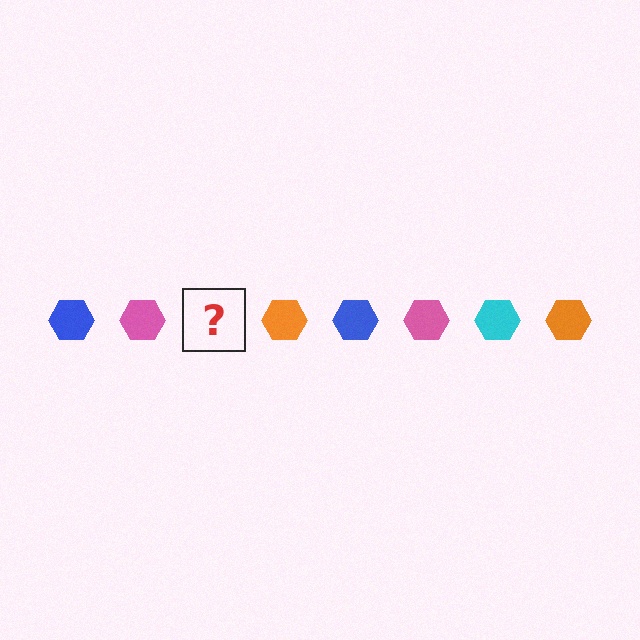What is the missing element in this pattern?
The missing element is a cyan hexagon.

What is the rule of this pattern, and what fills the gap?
The rule is that the pattern cycles through blue, pink, cyan, orange hexagons. The gap should be filled with a cyan hexagon.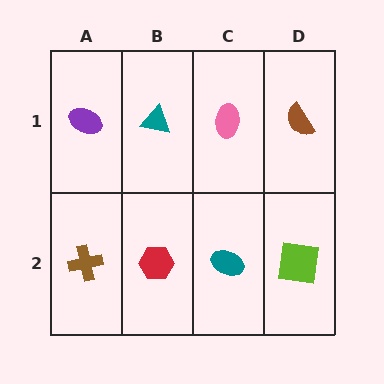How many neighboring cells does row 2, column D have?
2.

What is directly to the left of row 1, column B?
A purple ellipse.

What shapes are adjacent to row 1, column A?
A brown cross (row 2, column A), a teal triangle (row 1, column B).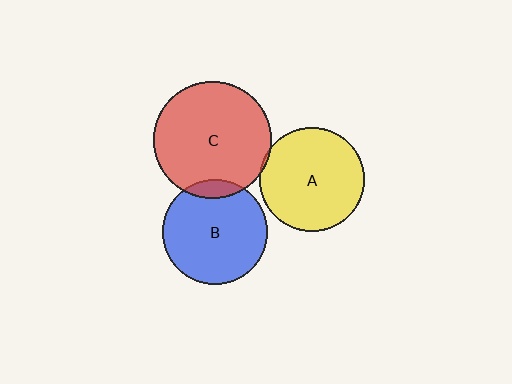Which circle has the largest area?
Circle C (red).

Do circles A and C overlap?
Yes.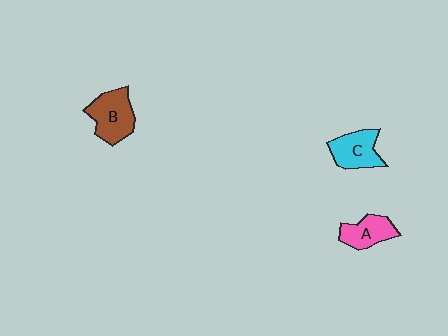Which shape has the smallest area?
Shape A (pink).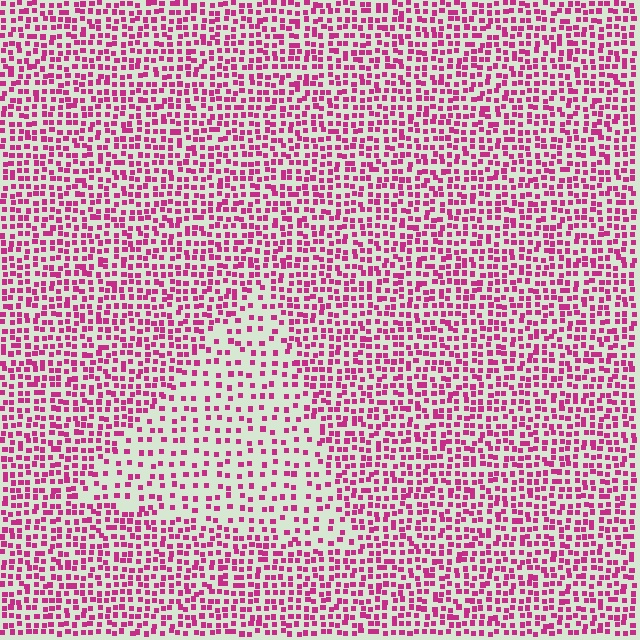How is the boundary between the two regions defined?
The boundary is defined by a change in element density (approximately 2.0x ratio). All elements are the same color, size, and shape.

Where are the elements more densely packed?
The elements are more densely packed outside the triangle boundary.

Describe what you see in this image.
The image contains small magenta elements arranged at two different densities. A triangle-shaped region is visible where the elements are less densely packed than the surrounding area.